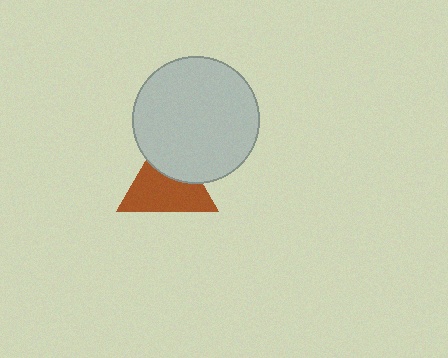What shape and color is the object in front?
The object in front is a light gray circle.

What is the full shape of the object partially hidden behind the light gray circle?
The partially hidden object is a brown triangle.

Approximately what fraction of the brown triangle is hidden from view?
Roughly 36% of the brown triangle is hidden behind the light gray circle.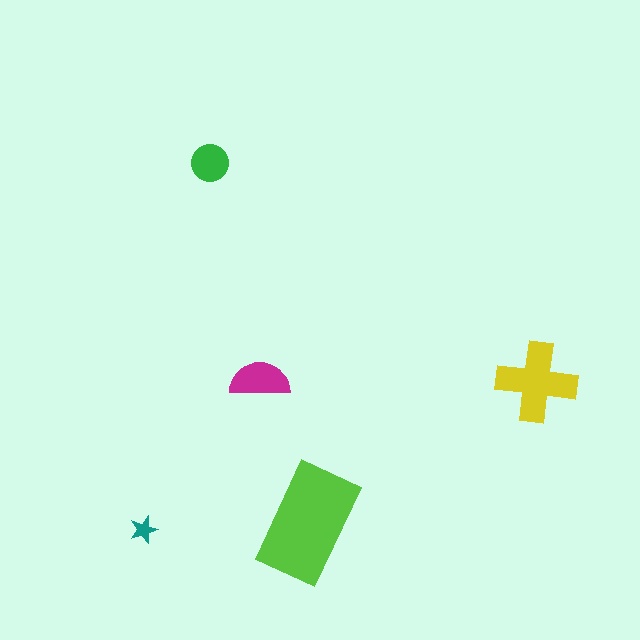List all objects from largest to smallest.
The lime rectangle, the yellow cross, the magenta semicircle, the green circle, the teal star.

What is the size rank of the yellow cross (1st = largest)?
2nd.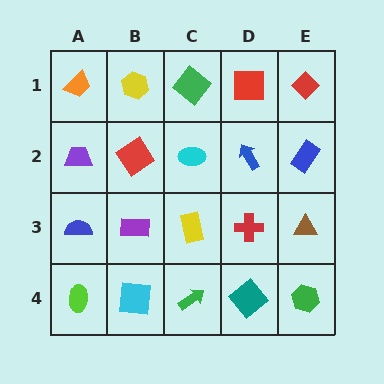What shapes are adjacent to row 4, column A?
A blue semicircle (row 3, column A), a cyan square (row 4, column B).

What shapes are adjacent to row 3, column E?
A blue rectangle (row 2, column E), a green hexagon (row 4, column E), a red cross (row 3, column D).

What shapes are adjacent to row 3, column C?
A cyan ellipse (row 2, column C), a green arrow (row 4, column C), a purple rectangle (row 3, column B), a red cross (row 3, column D).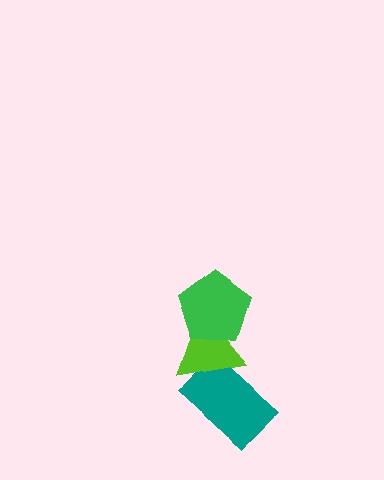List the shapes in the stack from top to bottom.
From top to bottom: the green pentagon, the lime triangle, the teal rectangle.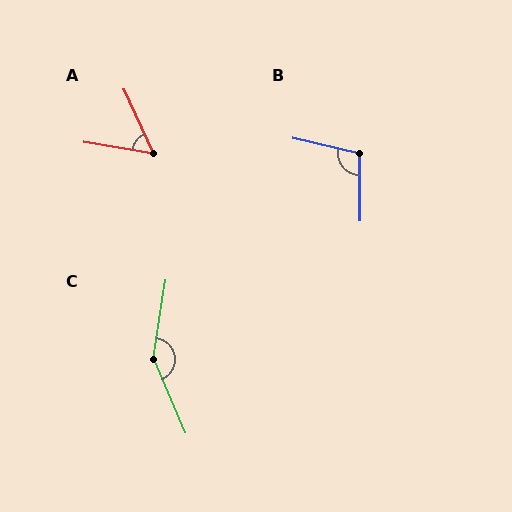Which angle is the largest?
C, at approximately 148 degrees.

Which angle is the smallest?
A, at approximately 56 degrees.